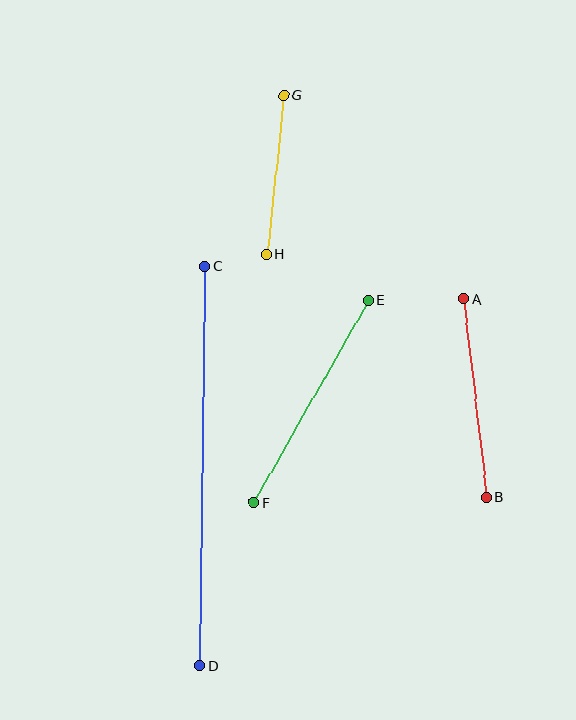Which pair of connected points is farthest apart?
Points C and D are farthest apart.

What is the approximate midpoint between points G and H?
The midpoint is at approximately (275, 175) pixels.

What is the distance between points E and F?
The distance is approximately 232 pixels.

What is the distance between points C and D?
The distance is approximately 399 pixels.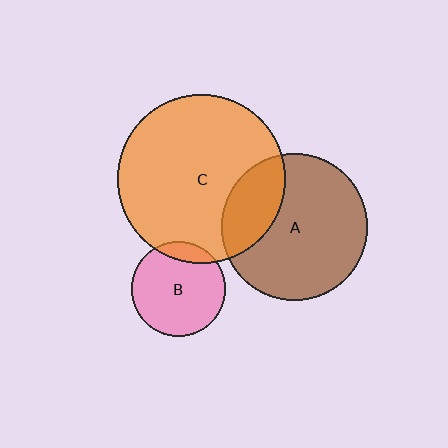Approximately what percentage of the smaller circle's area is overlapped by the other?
Approximately 25%.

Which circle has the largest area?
Circle C (orange).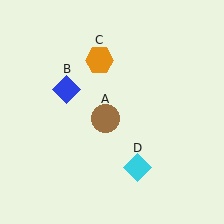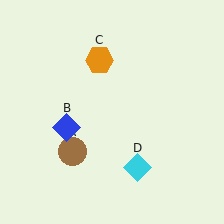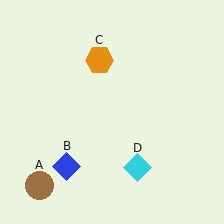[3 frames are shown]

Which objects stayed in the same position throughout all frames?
Orange hexagon (object C) and cyan diamond (object D) remained stationary.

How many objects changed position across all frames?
2 objects changed position: brown circle (object A), blue diamond (object B).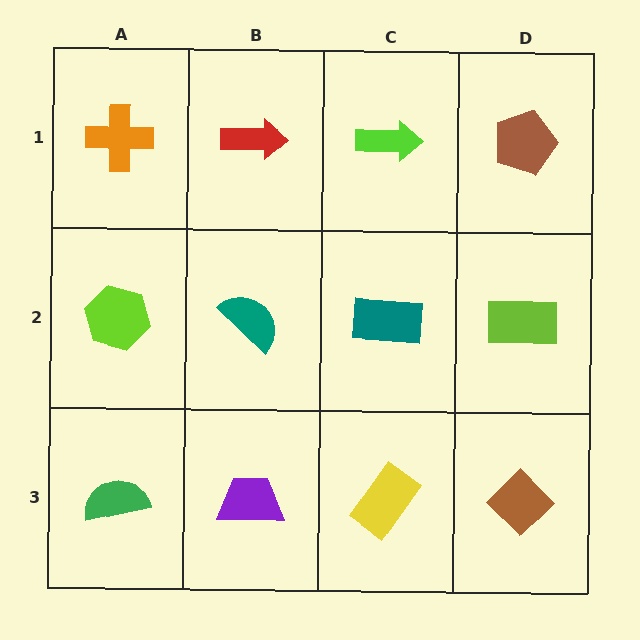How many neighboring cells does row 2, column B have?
4.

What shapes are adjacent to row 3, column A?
A lime hexagon (row 2, column A), a purple trapezoid (row 3, column B).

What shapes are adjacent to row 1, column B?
A teal semicircle (row 2, column B), an orange cross (row 1, column A), a lime arrow (row 1, column C).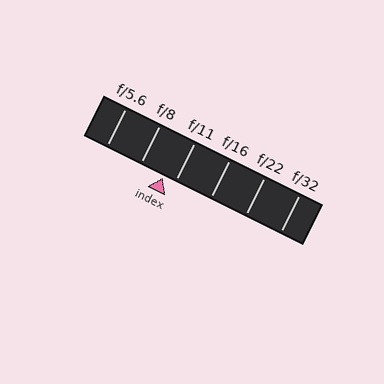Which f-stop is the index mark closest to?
The index mark is closest to f/11.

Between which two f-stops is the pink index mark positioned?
The index mark is between f/8 and f/11.